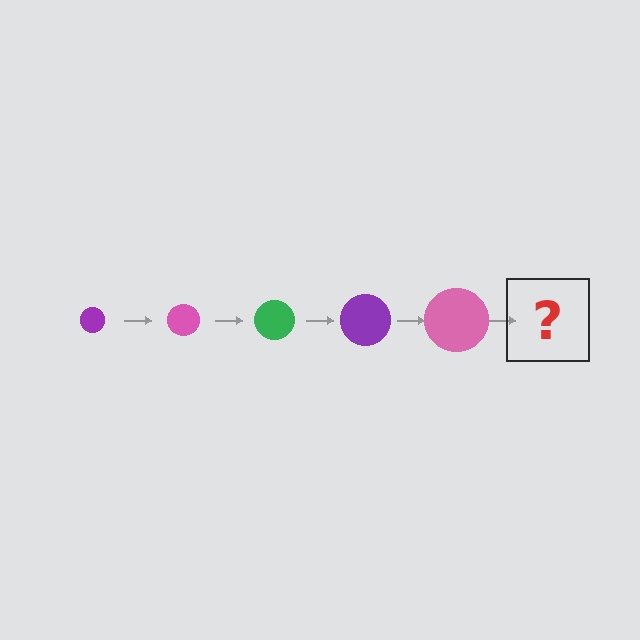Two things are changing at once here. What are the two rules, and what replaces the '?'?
The two rules are that the circle grows larger each step and the color cycles through purple, pink, and green. The '?' should be a green circle, larger than the previous one.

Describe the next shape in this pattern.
It should be a green circle, larger than the previous one.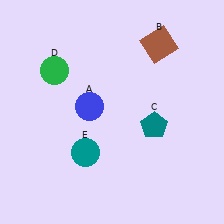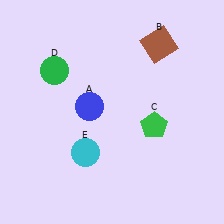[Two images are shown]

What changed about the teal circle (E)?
In Image 1, E is teal. In Image 2, it changed to cyan.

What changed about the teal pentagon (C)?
In Image 1, C is teal. In Image 2, it changed to green.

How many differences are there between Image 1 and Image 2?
There are 2 differences between the two images.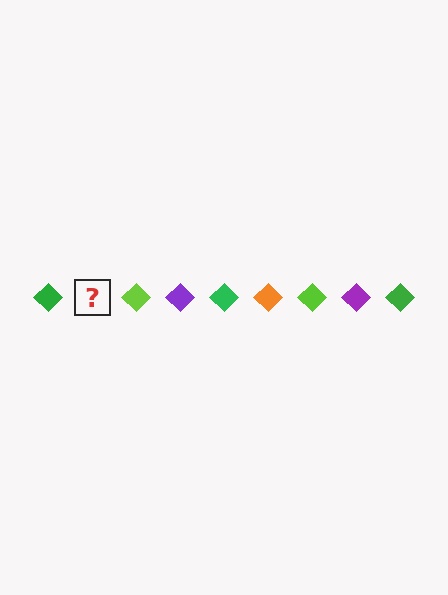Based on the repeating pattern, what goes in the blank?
The blank should be an orange diamond.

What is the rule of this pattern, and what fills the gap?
The rule is that the pattern cycles through green, orange, lime, purple diamonds. The gap should be filled with an orange diamond.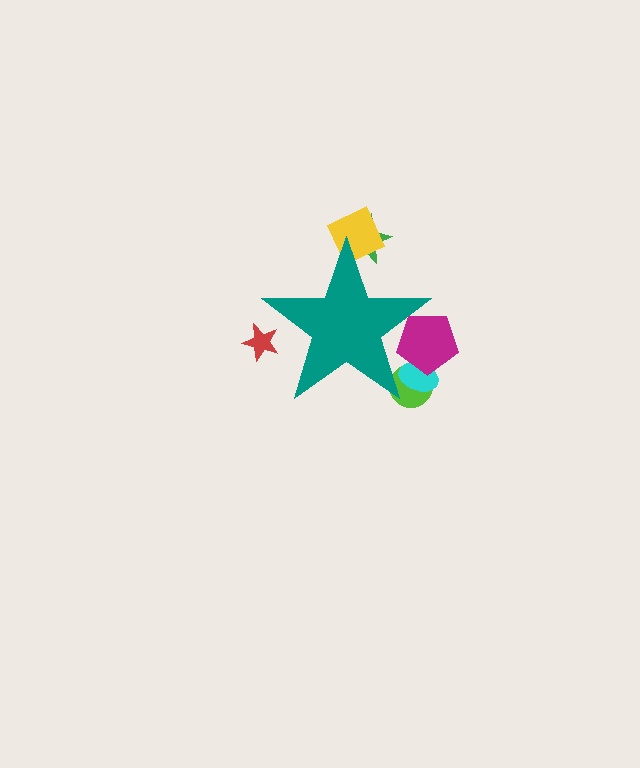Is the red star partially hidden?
Yes, the red star is partially hidden behind the teal star.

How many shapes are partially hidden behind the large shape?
6 shapes are partially hidden.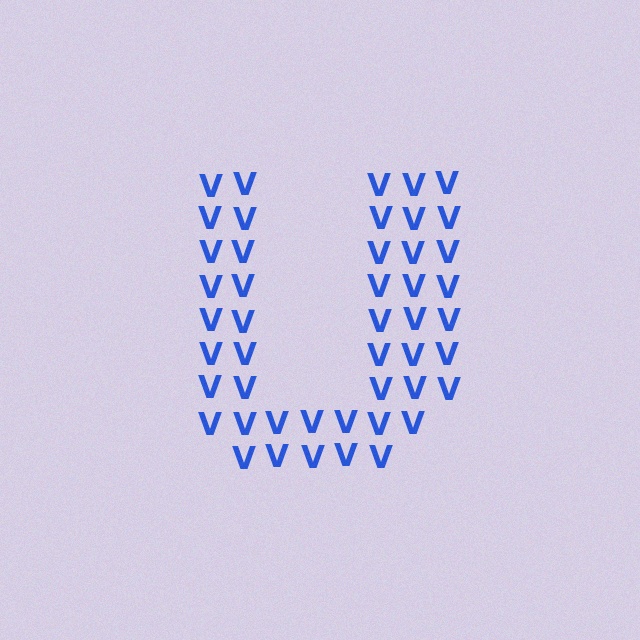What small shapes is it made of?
It is made of small letter V's.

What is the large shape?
The large shape is the letter U.